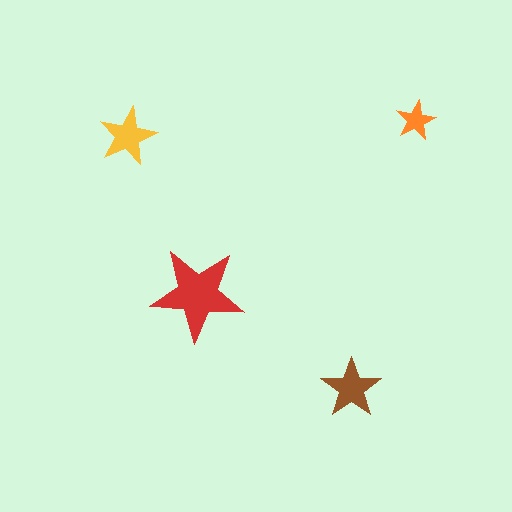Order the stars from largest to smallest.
the red one, the brown one, the yellow one, the orange one.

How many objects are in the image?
There are 4 objects in the image.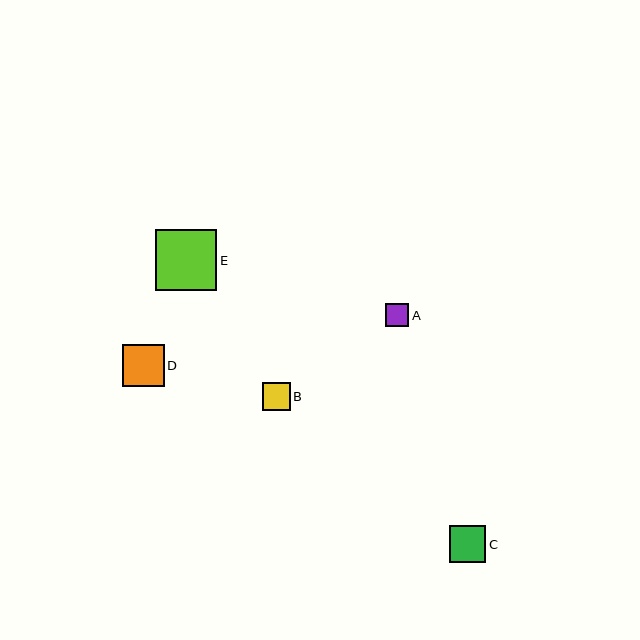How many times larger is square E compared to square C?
Square E is approximately 1.7 times the size of square C.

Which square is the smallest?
Square A is the smallest with a size of approximately 24 pixels.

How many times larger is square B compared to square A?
Square B is approximately 1.2 times the size of square A.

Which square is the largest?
Square E is the largest with a size of approximately 61 pixels.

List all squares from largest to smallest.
From largest to smallest: E, D, C, B, A.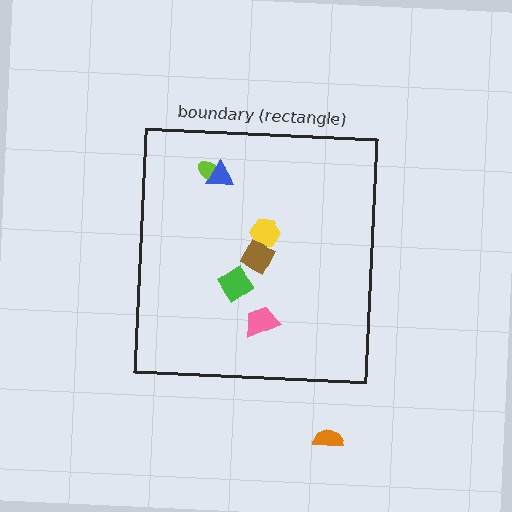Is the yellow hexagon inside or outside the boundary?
Inside.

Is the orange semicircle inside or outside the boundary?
Outside.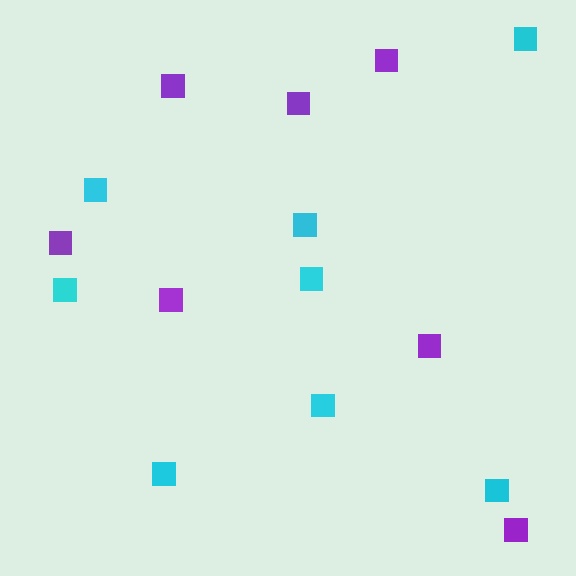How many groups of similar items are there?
There are 2 groups: one group of purple squares (7) and one group of cyan squares (8).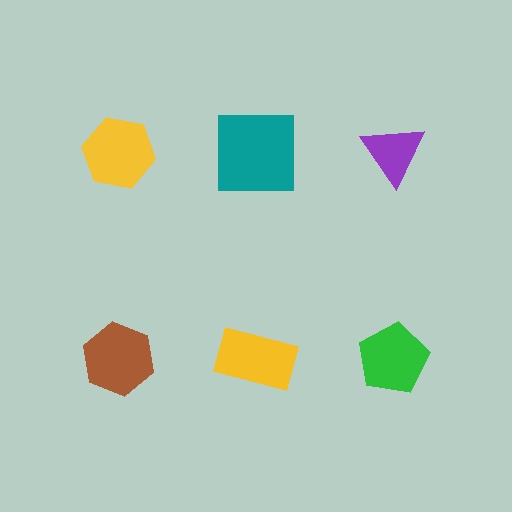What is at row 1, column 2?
A teal square.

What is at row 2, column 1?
A brown hexagon.